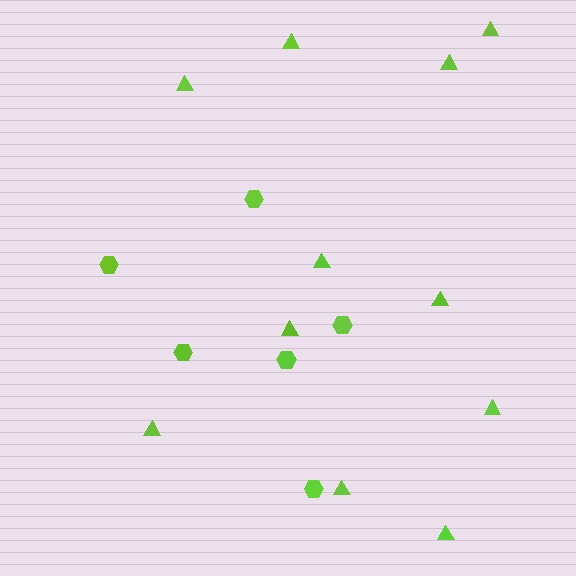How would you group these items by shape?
There are 2 groups: one group of triangles (11) and one group of hexagons (6).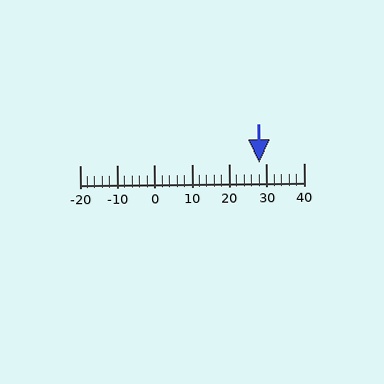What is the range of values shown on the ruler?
The ruler shows values from -20 to 40.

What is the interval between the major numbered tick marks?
The major tick marks are spaced 10 units apart.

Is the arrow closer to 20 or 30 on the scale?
The arrow is closer to 30.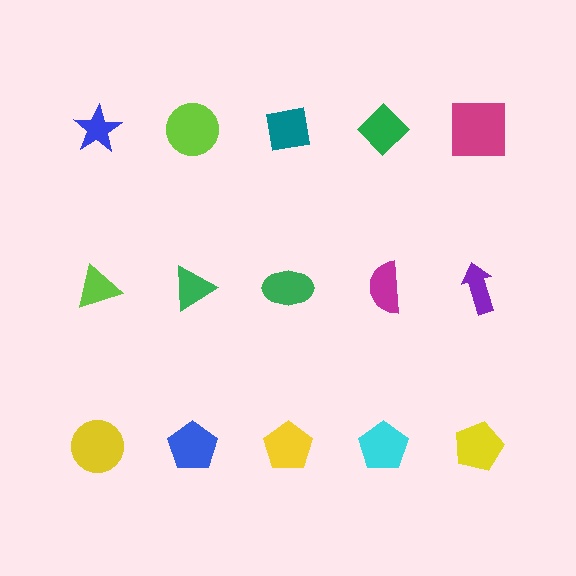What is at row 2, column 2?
A green triangle.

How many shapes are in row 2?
5 shapes.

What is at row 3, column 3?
A yellow pentagon.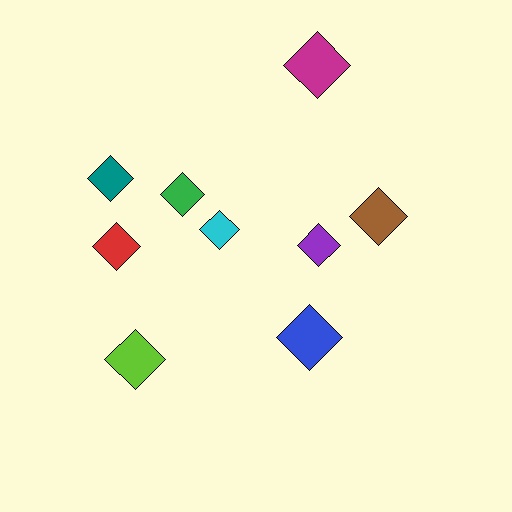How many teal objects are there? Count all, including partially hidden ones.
There is 1 teal object.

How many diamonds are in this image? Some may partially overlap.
There are 9 diamonds.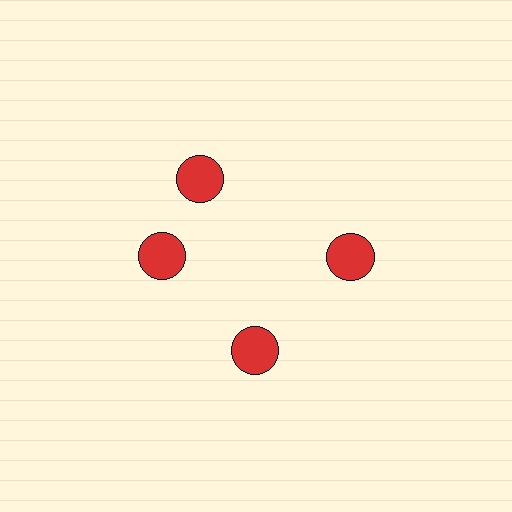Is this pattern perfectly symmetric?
No. The 4 red circles are arranged in a ring, but one element near the 12 o'clock position is rotated out of alignment along the ring, breaking the 4-fold rotational symmetry.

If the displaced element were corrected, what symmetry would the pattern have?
It would have 4-fold rotational symmetry — the pattern would map onto itself every 90 degrees.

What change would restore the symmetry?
The symmetry would be restored by rotating it back into even spacing with its neighbors so that all 4 circles sit at equal angles and equal distance from the center.